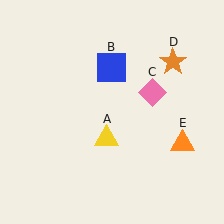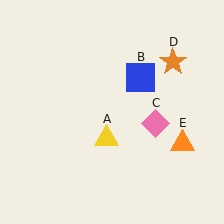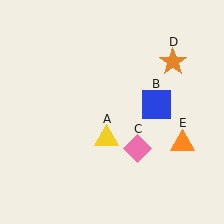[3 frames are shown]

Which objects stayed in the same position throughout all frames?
Yellow triangle (object A) and orange star (object D) and orange triangle (object E) remained stationary.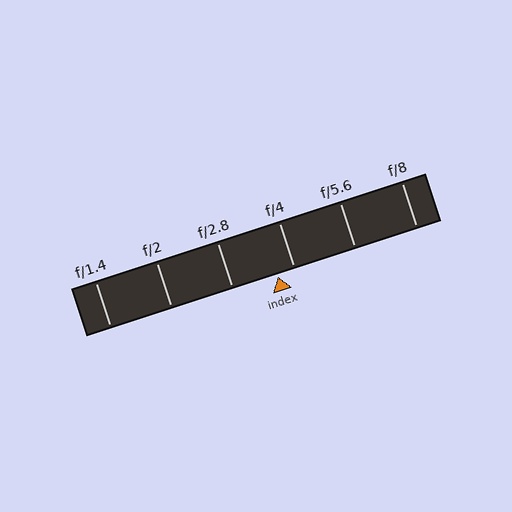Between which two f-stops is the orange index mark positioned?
The index mark is between f/2.8 and f/4.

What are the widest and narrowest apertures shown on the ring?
The widest aperture shown is f/1.4 and the narrowest is f/8.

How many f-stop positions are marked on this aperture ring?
There are 6 f-stop positions marked.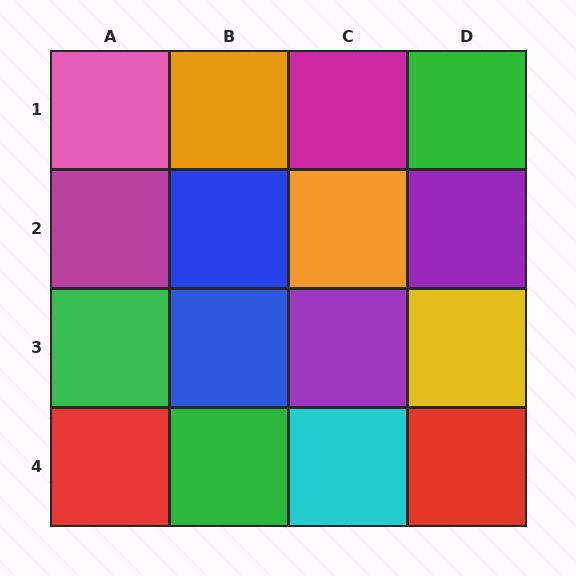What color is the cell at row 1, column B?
Orange.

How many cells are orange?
2 cells are orange.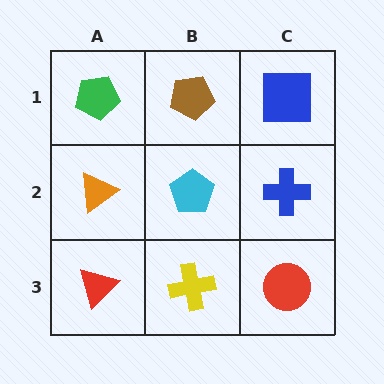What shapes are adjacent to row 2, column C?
A blue square (row 1, column C), a red circle (row 3, column C), a cyan pentagon (row 2, column B).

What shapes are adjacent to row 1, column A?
An orange triangle (row 2, column A), a brown pentagon (row 1, column B).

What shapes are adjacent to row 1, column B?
A cyan pentagon (row 2, column B), a green pentagon (row 1, column A), a blue square (row 1, column C).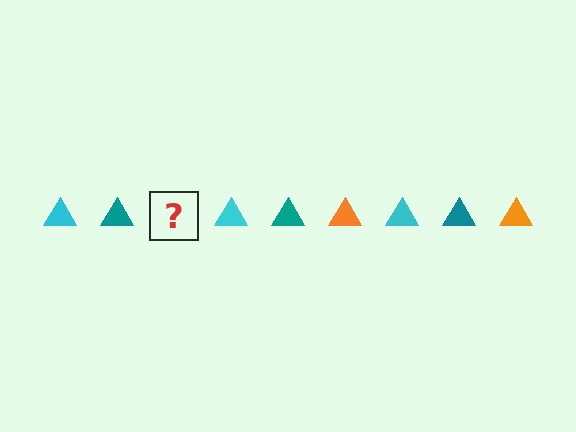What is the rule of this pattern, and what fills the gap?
The rule is that the pattern cycles through cyan, teal, orange triangles. The gap should be filled with an orange triangle.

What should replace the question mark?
The question mark should be replaced with an orange triangle.